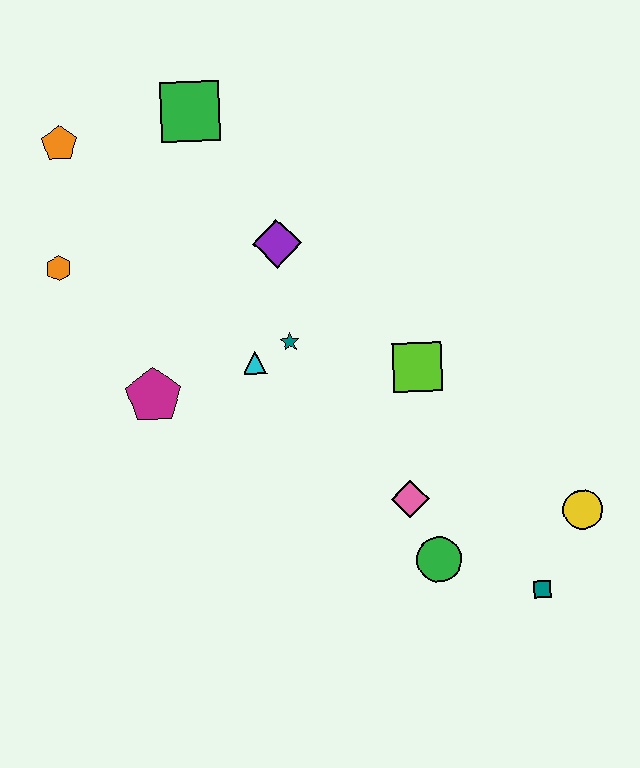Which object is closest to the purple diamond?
The teal star is closest to the purple diamond.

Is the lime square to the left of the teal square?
Yes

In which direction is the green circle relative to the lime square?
The green circle is below the lime square.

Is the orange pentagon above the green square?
No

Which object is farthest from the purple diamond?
The teal square is farthest from the purple diamond.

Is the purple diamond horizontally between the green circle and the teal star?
No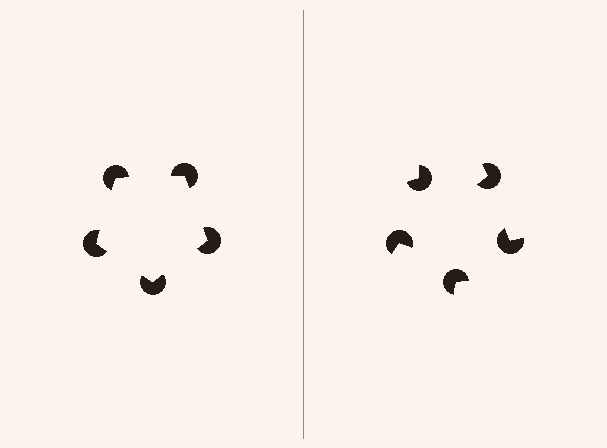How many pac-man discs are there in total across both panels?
10 — 5 on each side.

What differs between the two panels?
The pac-man discs are positioned identically on both sides; only the wedge orientations differ. On the left they align to a pentagon; on the right they are misaligned.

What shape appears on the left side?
An illusory pentagon.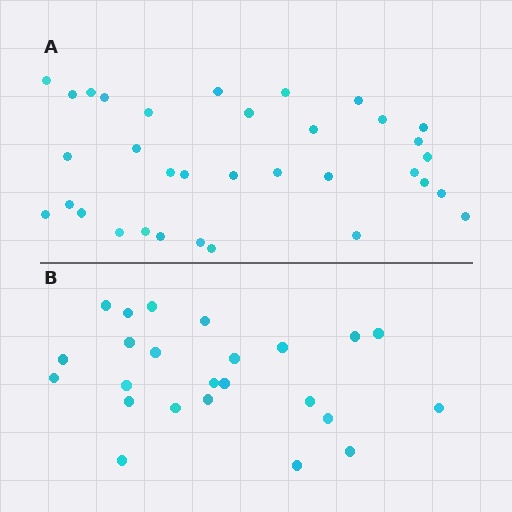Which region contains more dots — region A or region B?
Region A (the top region) has more dots.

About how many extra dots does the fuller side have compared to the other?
Region A has roughly 10 or so more dots than region B.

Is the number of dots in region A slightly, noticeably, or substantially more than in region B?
Region A has noticeably more, but not dramatically so. The ratio is roughly 1.4 to 1.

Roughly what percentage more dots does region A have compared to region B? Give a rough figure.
About 40% more.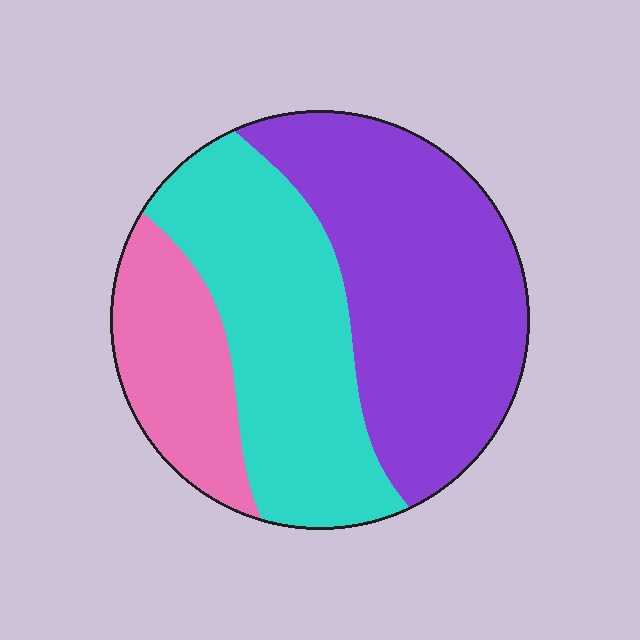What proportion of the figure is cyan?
Cyan covers about 35% of the figure.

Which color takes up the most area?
Purple, at roughly 45%.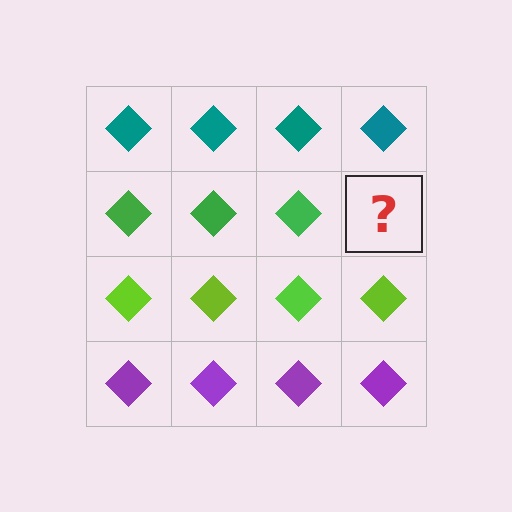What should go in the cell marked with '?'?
The missing cell should contain a green diamond.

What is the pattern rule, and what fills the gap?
The rule is that each row has a consistent color. The gap should be filled with a green diamond.